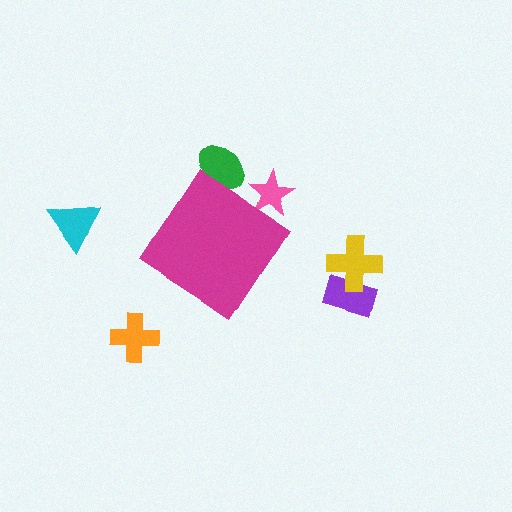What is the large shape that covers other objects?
A magenta diamond.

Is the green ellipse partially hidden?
Yes, the green ellipse is partially hidden behind the magenta diamond.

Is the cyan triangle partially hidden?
No, the cyan triangle is fully visible.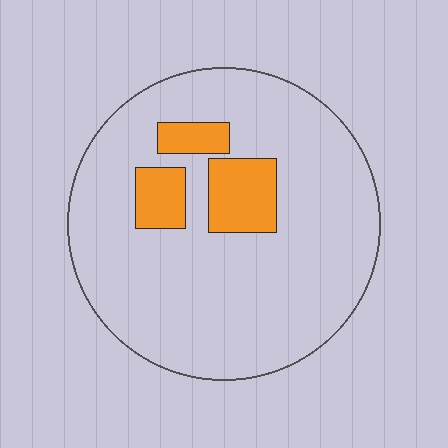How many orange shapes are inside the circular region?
3.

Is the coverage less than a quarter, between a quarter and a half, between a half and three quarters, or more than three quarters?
Less than a quarter.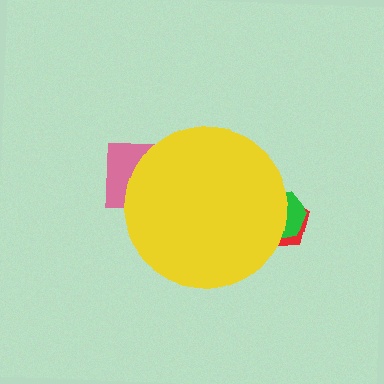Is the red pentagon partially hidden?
Yes, the red pentagon is partially hidden behind the yellow circle.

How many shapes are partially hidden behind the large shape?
3 shapes are partially hidden.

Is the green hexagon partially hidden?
Yes, the green hexagon is partially hidden behind the yellow circle.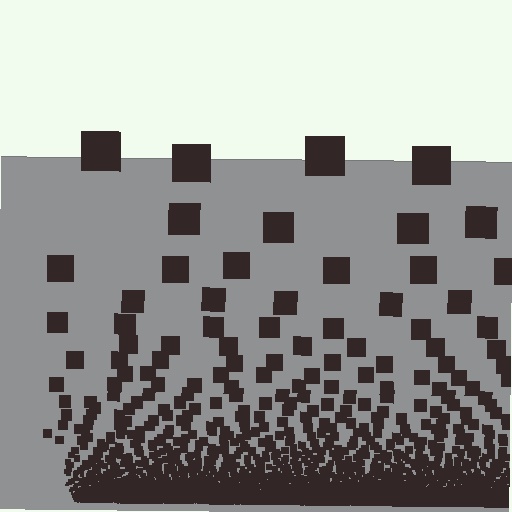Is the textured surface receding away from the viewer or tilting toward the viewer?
The surface appears to tilt toward the viewer. Texture elements get larger and sparser toward the top.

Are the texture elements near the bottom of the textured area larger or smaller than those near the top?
Smaller. The gradient is inverted — elements near the bottom are smaller and denser.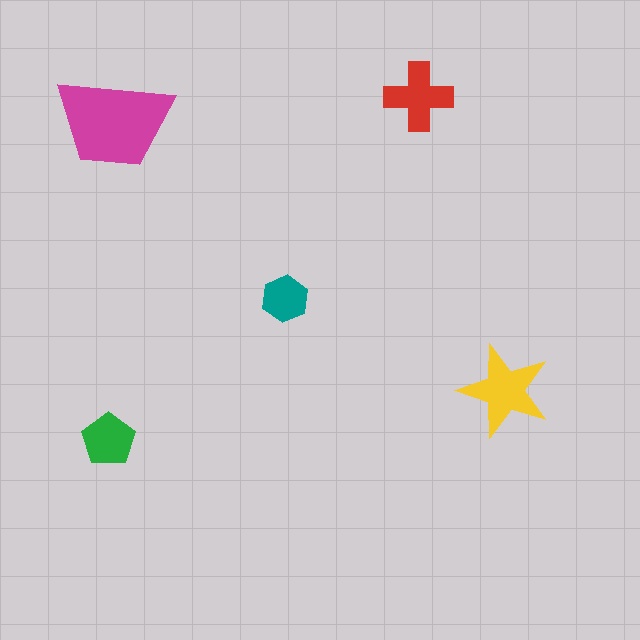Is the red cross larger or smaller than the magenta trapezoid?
Smaller.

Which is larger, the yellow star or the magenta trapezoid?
The magenta trapezoid.